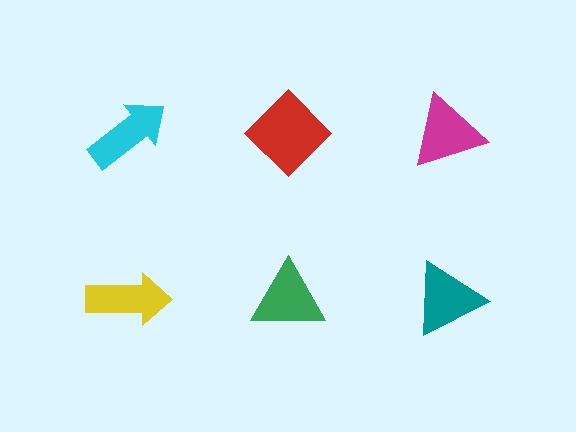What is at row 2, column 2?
A green triangle.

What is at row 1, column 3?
A magenta triangle.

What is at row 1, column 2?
A red diamond.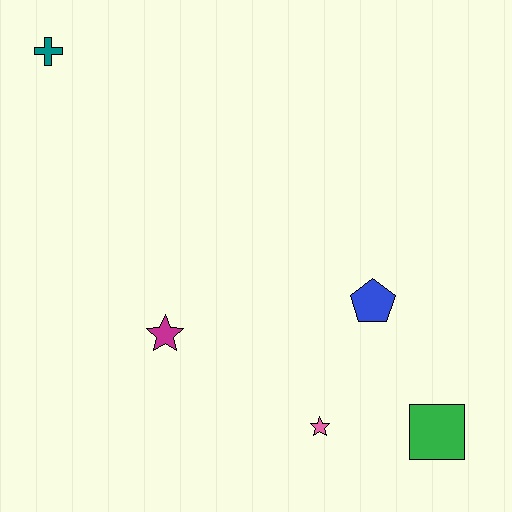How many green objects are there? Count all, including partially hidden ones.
There is 1 green object.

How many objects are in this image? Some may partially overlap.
There are 5 objects.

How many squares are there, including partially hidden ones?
There is 1 square.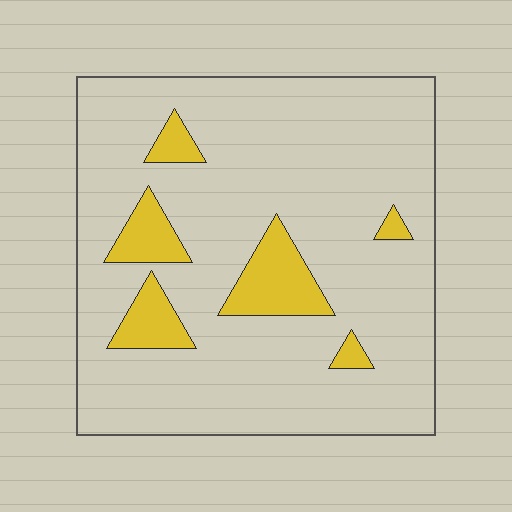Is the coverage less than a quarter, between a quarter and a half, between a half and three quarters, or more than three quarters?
Less than a quarter.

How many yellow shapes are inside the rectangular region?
6.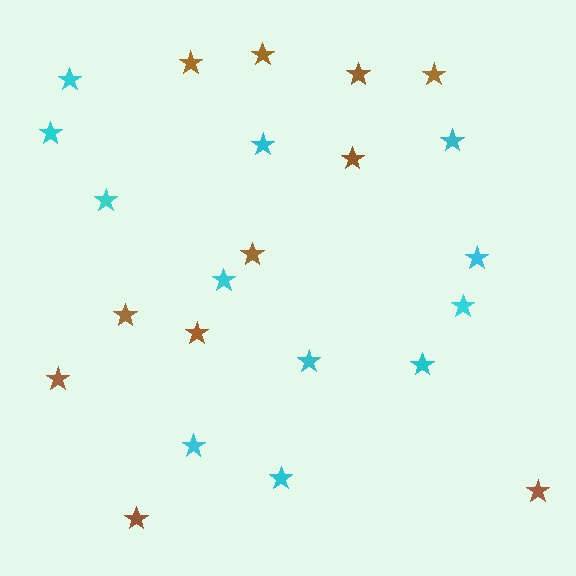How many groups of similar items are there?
There are 2 groups: one group of cyan stars (12) and one group of brown stars (11).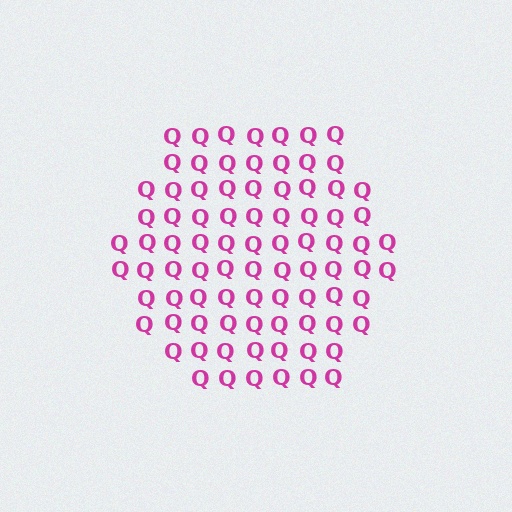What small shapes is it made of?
It is made of small letter Q's.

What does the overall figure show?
The overall figure shows a hexagon.